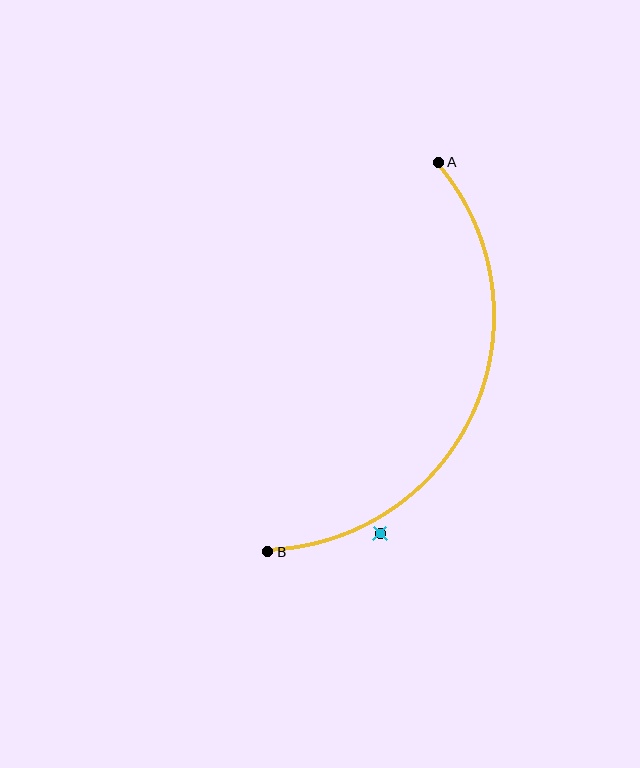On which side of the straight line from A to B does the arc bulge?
The arc bulges to the right of the straight line connecting A and B.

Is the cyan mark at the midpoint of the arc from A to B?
No — the cyan mark does not lie on the arc at all. It sits slightly outside the curve.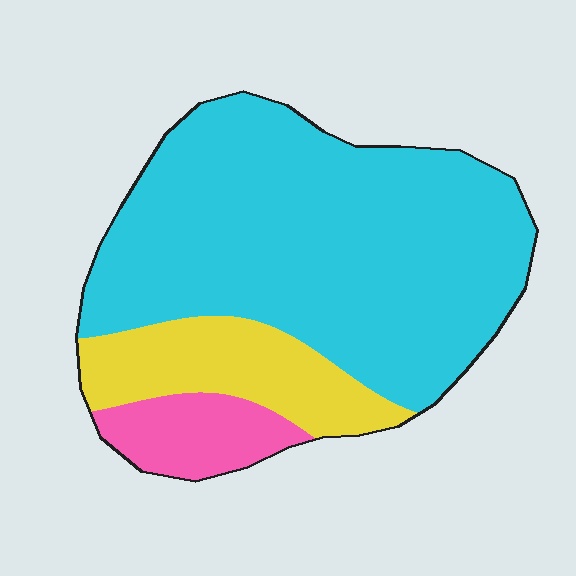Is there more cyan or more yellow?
Cyan.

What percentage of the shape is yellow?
Yellow covers roughly 20% of the shape.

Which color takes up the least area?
Pink, at roughly 10%.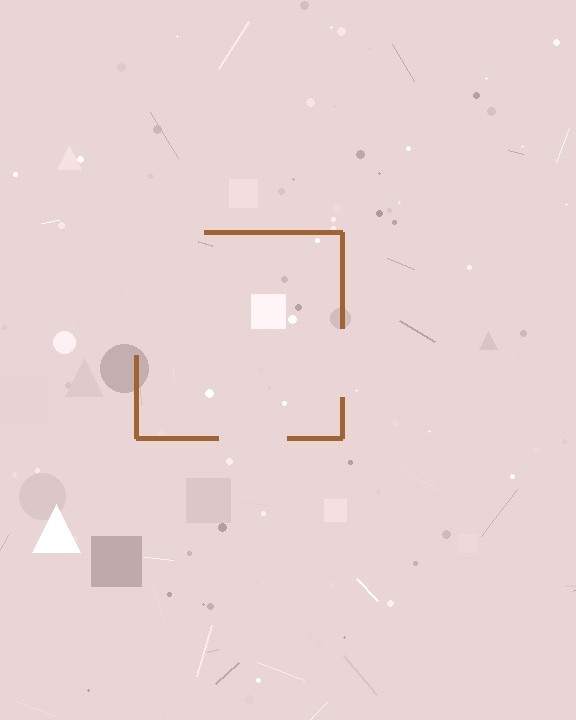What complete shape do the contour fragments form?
The contour fragments form a square.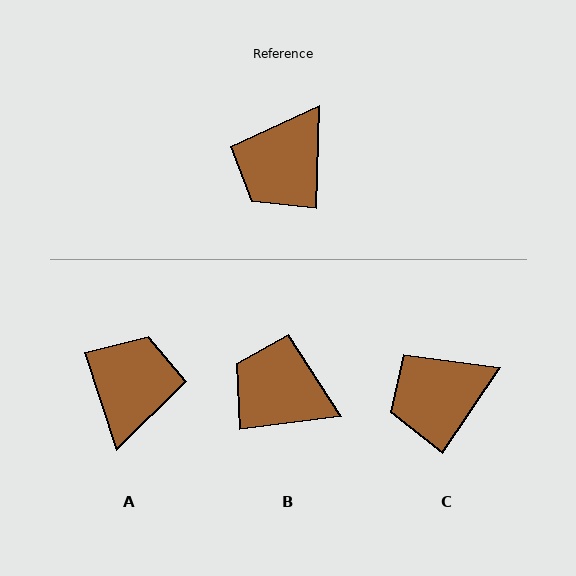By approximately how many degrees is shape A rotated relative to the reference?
Approximately 160 degrees clockwise.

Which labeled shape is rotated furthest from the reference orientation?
A, about 160 degrees away.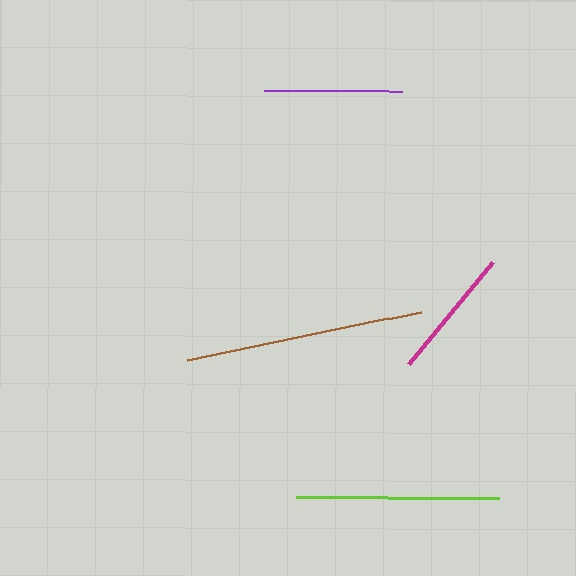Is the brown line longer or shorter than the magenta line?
The brown line is longer than the magenta line.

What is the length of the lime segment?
The lime segment is approximately 203 pixels long.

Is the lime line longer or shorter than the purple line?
The lime line is longer than the purple line.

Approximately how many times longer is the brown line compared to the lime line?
The brown line is approximately 1.2 times the length of the lime line.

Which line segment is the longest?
The brown line is the longest at approximately 240 pixels.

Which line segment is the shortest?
The magenta line is the shortest at approximately 132 pixels.